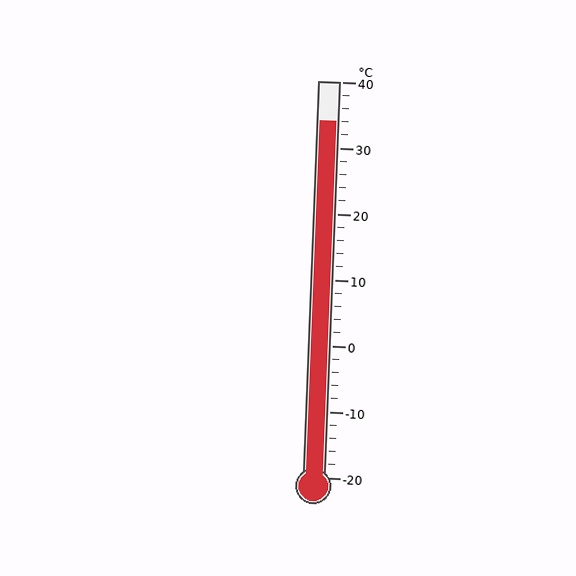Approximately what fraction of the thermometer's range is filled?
The thermometer is filled to approximately 90% of its range.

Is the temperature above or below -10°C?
The temperature is above -10°C.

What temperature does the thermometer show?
The thermometer shows approximately 34°C.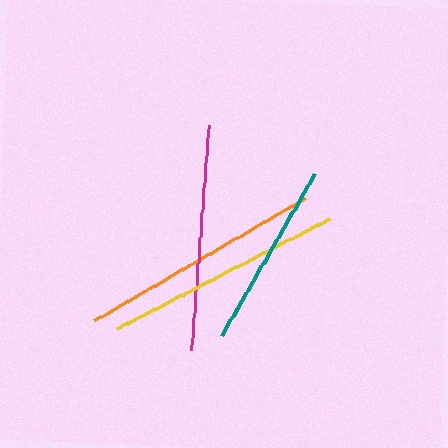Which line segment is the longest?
The orange line is the longest at approximately 243 pixels.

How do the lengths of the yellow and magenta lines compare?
The yellow and magenta lines are approximately the same length.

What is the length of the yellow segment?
The yellow segment is approximately 240 pixels long.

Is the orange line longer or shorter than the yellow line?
The orange line is longer than the yellow line.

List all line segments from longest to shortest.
From longest to shortest: orange, yellow, magenta, teal.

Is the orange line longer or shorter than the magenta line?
The orange line is longer than the magenta line.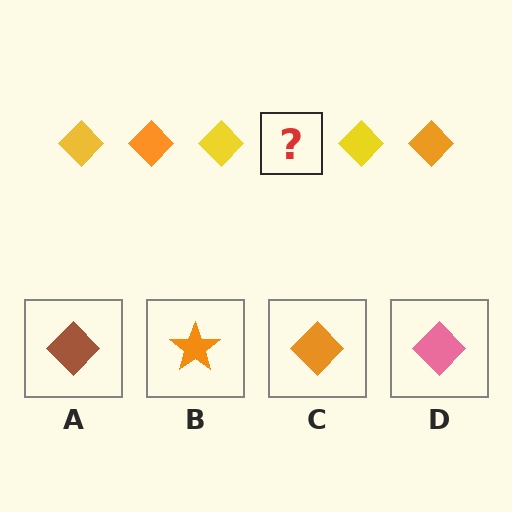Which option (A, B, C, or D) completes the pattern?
C.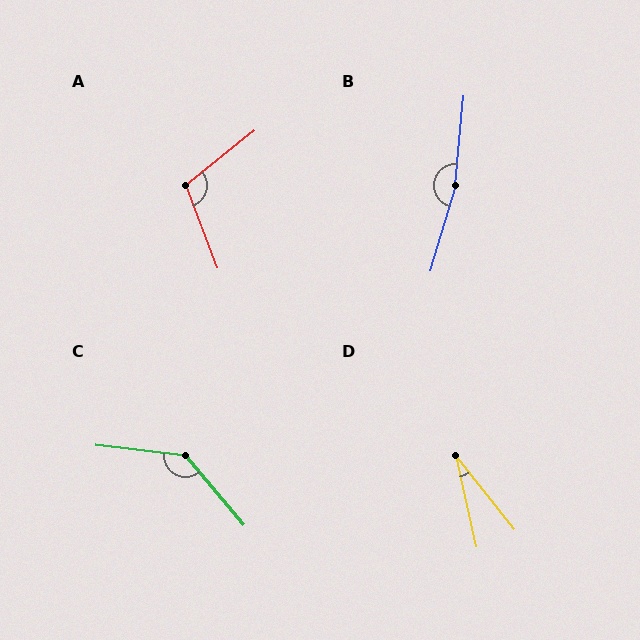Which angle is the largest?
B, at approximately 169 degrees.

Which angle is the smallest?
D, at approximately 26 degrees.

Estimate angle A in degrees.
Approximately 107 degrees.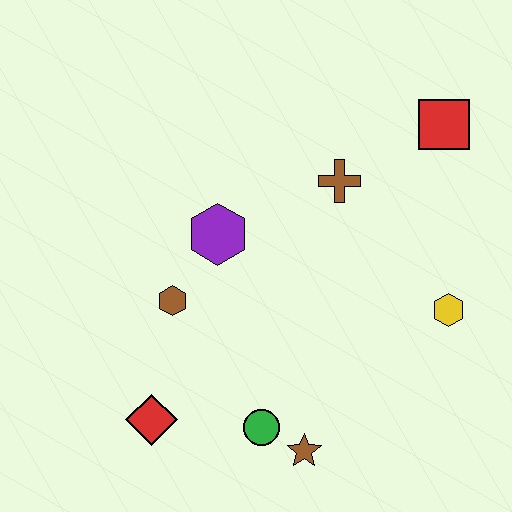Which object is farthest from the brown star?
The red square is farthest from the brown star.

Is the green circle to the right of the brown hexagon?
Yes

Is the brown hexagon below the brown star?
No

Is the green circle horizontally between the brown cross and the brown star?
No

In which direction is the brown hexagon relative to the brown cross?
The brown hexagon is to the left of the brown cross.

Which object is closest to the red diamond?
The green circle is closest to the red diamond.